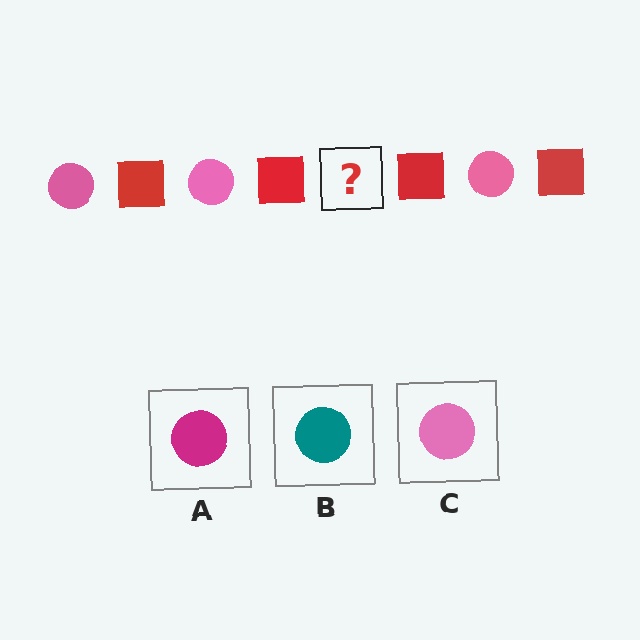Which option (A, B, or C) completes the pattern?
C.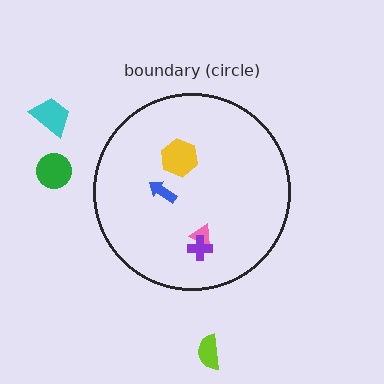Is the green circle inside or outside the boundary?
Outside.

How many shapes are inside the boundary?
4 inside, 3 outside.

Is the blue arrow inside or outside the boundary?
Inside.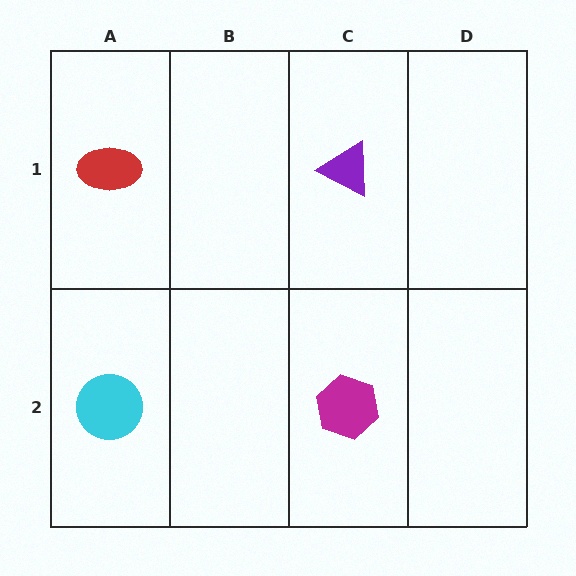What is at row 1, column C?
A purple triangle.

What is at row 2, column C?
A magenta hexagon.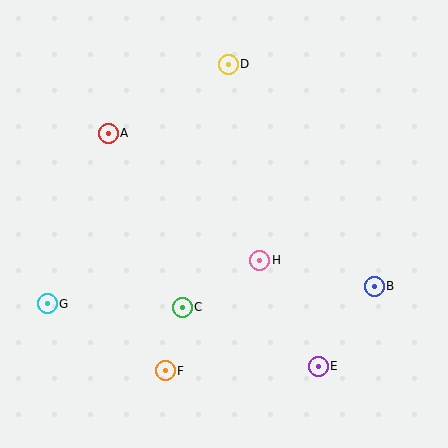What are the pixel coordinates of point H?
Point H is at (260, 260).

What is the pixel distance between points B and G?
The distance between B and G is 328 pixels.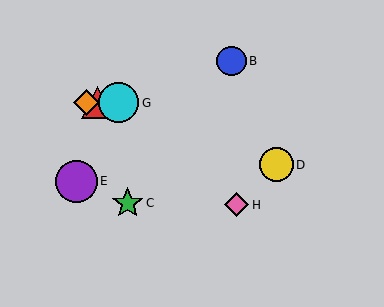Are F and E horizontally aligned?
No, F is at y≈103 and E is at y≈181.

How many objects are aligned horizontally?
3 objects (A, F, G) are aligned horizontally.